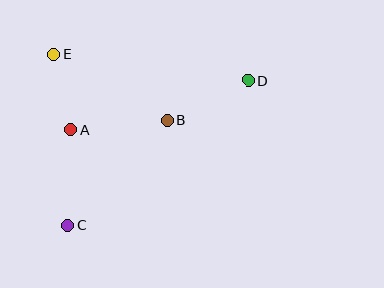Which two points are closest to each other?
Points A and E are closest to each other.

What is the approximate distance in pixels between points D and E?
The distance between D and E is approximately 196 pixels.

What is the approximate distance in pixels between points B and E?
The distance between B and E is approximately 132 pixels.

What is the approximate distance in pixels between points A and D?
The distance between A and D is approximately 184 pixels.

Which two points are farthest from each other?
Points C and D are farthest from each other.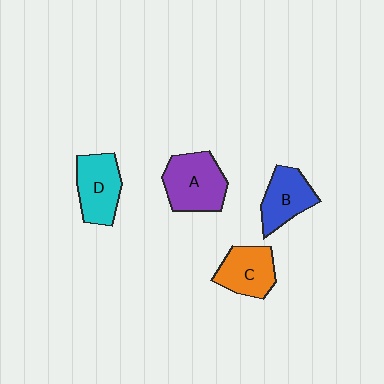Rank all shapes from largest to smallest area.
From largest to smallest: A (purple), D (cyan), C (orange), B (blue).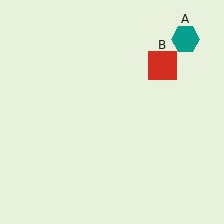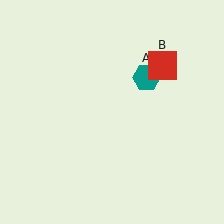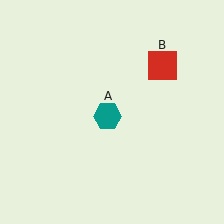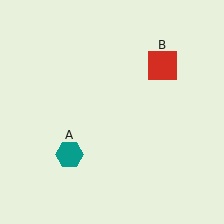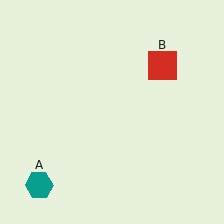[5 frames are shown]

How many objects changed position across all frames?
1 object changed position: teal hexagon (object A).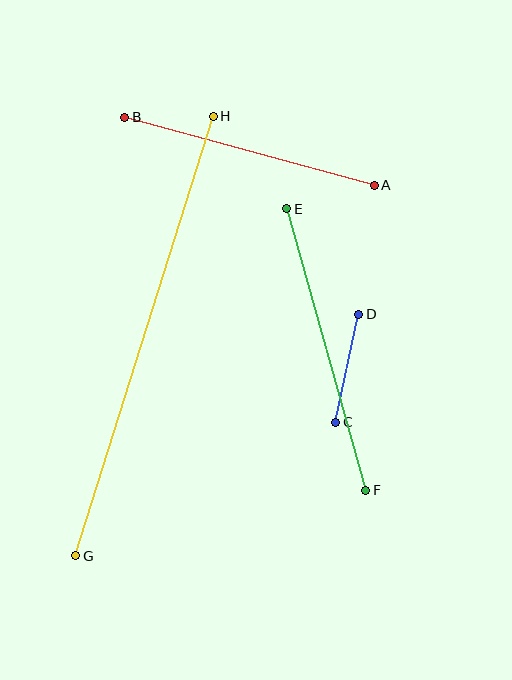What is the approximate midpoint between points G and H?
The midpoint is at approximately (144, 336) pixels.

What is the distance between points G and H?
The distance is approximately 460 pixels.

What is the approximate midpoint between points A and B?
The midpoint is at approximately (249, 151) pixels.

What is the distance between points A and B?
The distance is approximately 258 pixels.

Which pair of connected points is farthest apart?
Points G and H are farthest apart.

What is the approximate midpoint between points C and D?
The midpoint is at approximately (347, 368) pixels.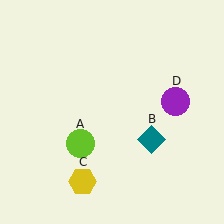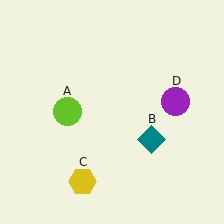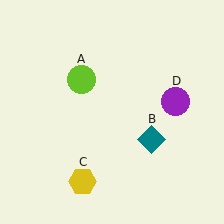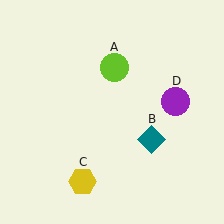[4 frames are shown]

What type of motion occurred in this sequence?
The lime circle (object A) rotated clockwise around the center of the scene.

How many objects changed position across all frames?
1 object changed position: lime circle (object A).